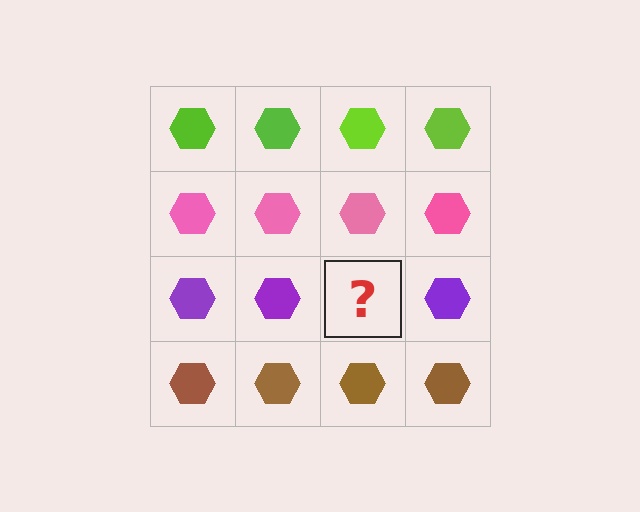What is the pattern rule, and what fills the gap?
The rule is that each row has a consistent color. The gap should be filled with a purple hexagon.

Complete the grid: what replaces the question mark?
The question mark should be replaced with a purple hexagon.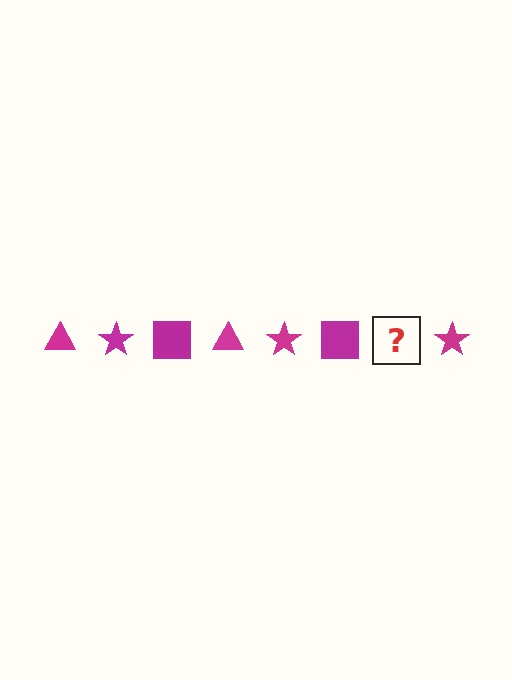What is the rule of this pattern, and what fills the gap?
The rule is that the pattern cycles through triangle, star, square shapes in magenta. The gap should be filled with a magenta triangle.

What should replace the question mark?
The question mark should be replaced with a magenta triangle.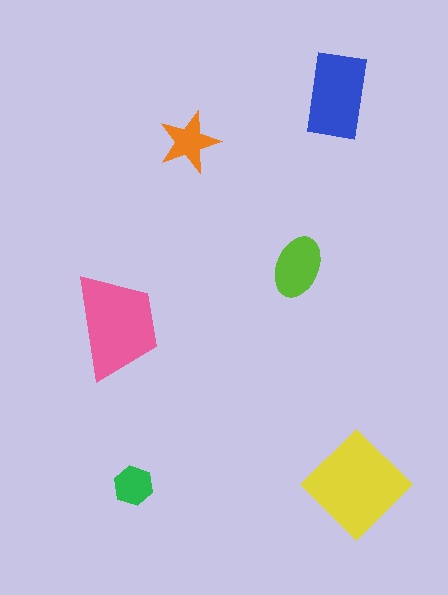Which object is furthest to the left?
The pink trapezoid is leftmost.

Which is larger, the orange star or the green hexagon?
The orange star.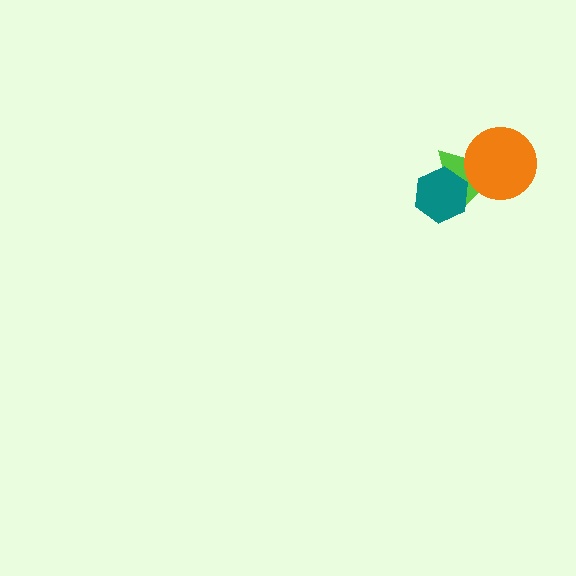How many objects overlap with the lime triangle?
2 objects overlap with the lime triangle.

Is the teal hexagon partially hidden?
No, no other shape covers it.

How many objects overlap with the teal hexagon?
1 object overlaps with the teal hexagon.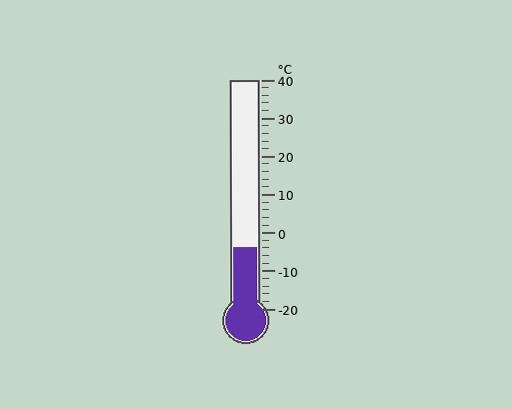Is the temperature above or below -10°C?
The temperature is above -10°C.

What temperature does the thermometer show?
The thermometer shows approximately -4°C.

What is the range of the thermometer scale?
The thermometer scale ranges from -20°C to 40°C.